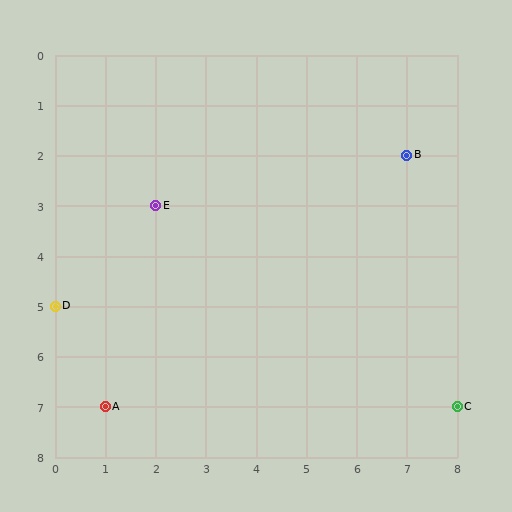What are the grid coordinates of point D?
Point D is at grid coordinates (0, 5).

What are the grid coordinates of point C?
Point C is at grid coordinates (8, 7).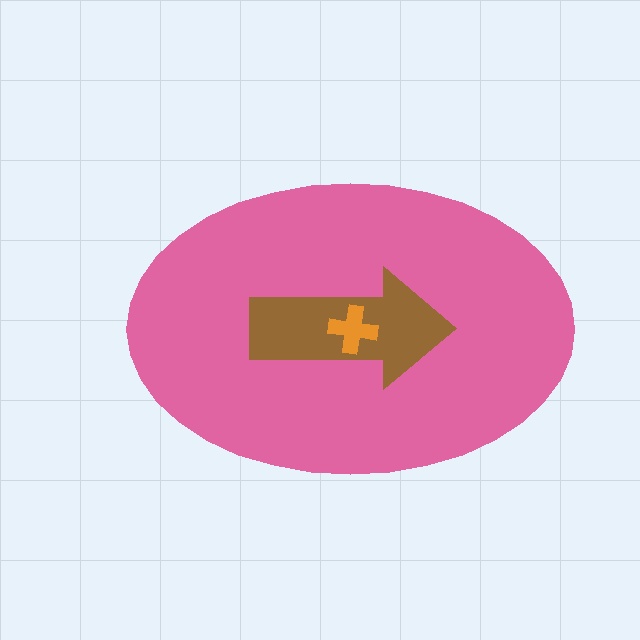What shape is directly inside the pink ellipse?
The brown arrow.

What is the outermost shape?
The pink ellipse.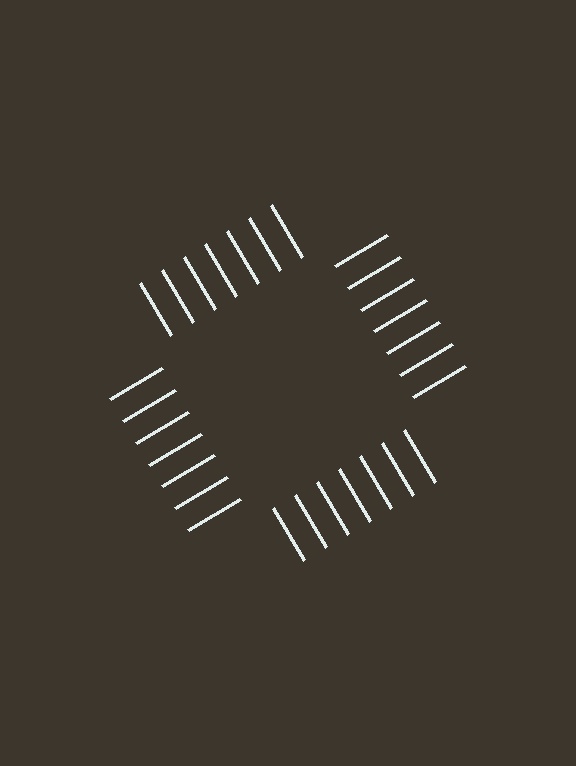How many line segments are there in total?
28 — 7 along each of the 4 edges.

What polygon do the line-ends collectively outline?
An illusory square — the line segments terminate on its edges but no continuous stroke is drawn.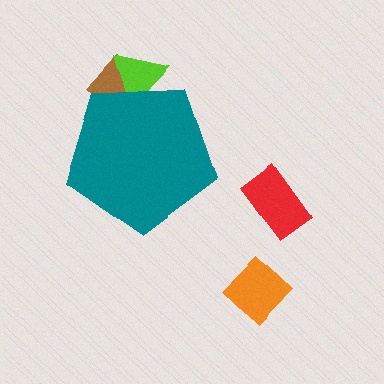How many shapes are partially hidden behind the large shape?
2 shapes are partially hidden.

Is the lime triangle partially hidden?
Yes, the lime triangle is partially hidden behind the teal pentagon.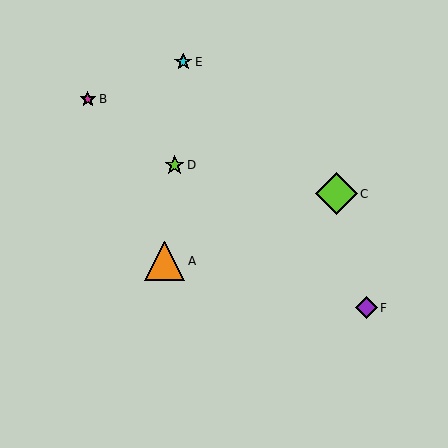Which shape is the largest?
The lime diamond (labeled C) is the largest.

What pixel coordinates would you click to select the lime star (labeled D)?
Click at (175, 165) to select the lime star D.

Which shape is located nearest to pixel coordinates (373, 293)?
The purple diamond (labeled F) at (366, 308) is nearest to that location.